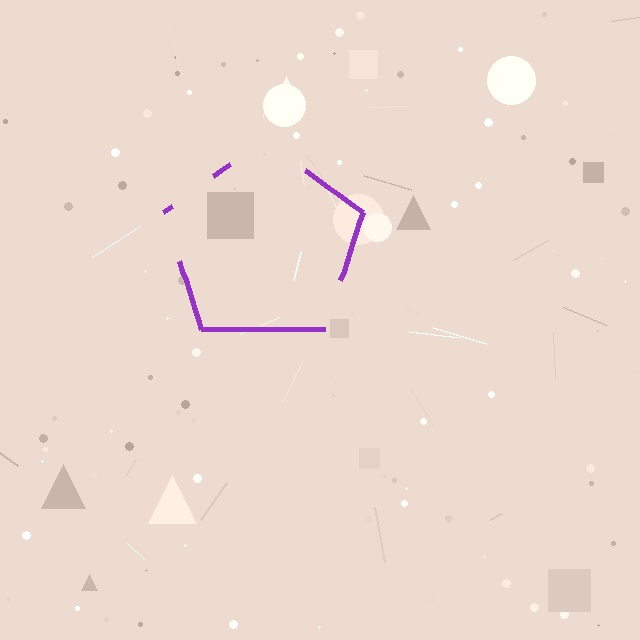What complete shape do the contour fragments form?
The contour fragments form a pentagon.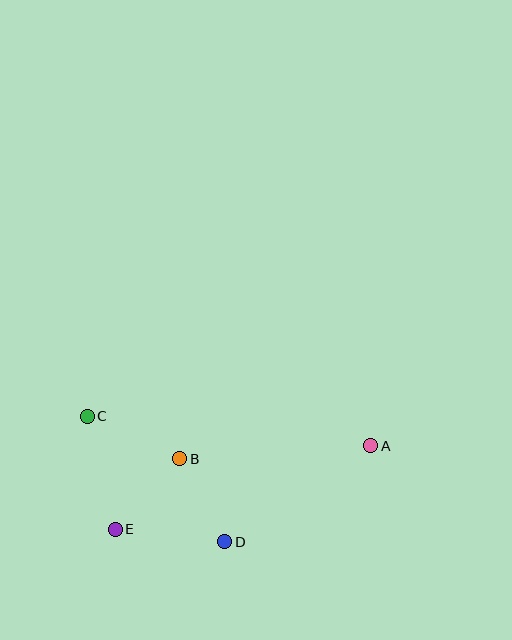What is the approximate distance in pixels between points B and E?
The distance between B and E is approximately 95 pixels.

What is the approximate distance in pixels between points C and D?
The distance between C and D is approximately 186 pixels.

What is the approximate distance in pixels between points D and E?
The distance between D and E is approximately 110 pixels.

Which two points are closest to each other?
Points B and D are closest to each other.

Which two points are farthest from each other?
Points A and C are farthest from each other.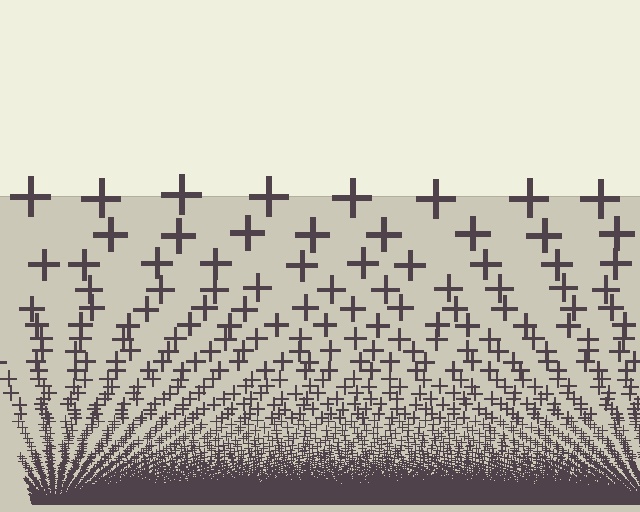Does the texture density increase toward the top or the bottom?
Density increases toward the bottom.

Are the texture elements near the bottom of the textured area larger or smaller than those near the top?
Smaller. The gradient is inverted — elements near the bottom are smaller and denser.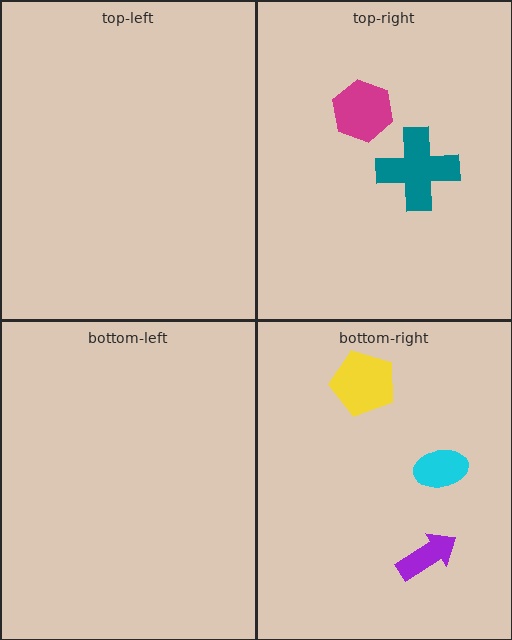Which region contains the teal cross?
The top-right region.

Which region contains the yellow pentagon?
The bottom-right region.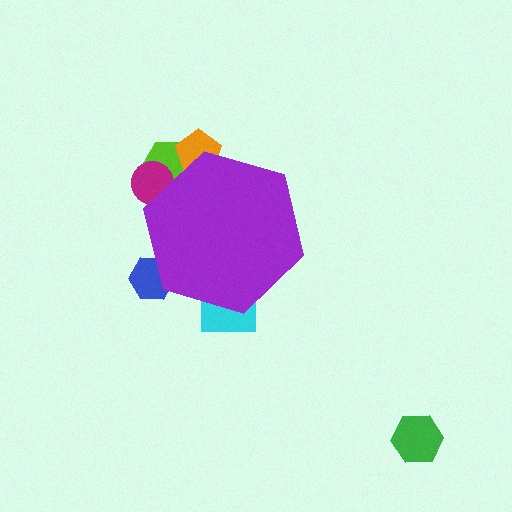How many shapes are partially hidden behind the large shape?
5 shapes are partially hidden.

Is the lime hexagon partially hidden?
Yes, the lime hexagon is partially hidden behind the purple hexagon.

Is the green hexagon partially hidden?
No, the green hexagon is fully visible.